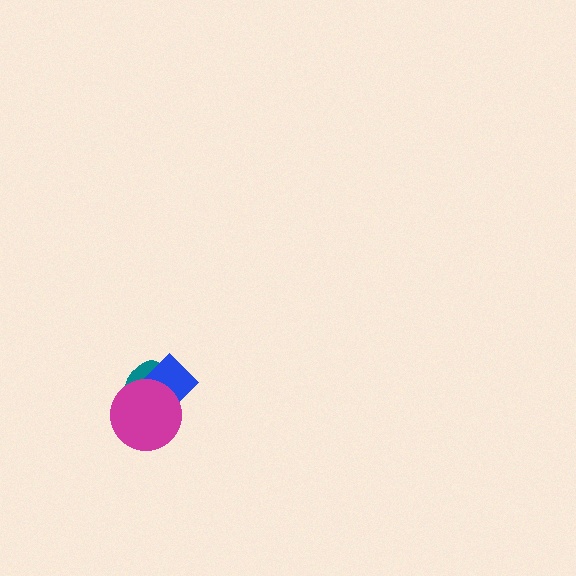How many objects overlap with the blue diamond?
2 objects overlap with the blue diamond.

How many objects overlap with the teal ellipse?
2 objects overlap with the teal ellipse.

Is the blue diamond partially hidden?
Yes, it is partially covered by another shape.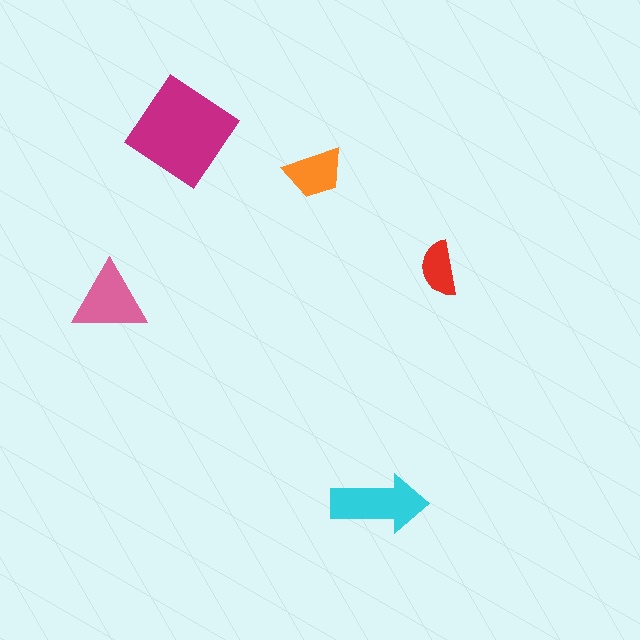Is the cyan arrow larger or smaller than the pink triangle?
Larger.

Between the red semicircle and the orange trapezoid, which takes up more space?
The orange trapezoid.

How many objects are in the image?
There are 5 objects in the image.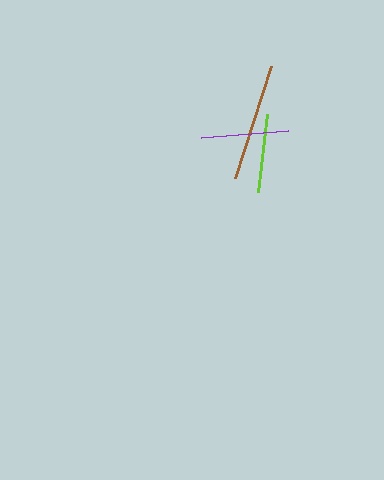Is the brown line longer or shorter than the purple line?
The brown line is longer than the purple line.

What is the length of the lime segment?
The lime segment is approximately 78 pixels long.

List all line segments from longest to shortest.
From longest to shortest: brown, purple, lime.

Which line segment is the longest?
The brown line is the longest at approximately 118 pixels.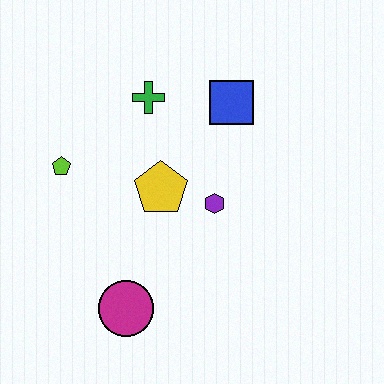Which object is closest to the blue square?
The green cross is closest to the blue square.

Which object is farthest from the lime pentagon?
The blue square is farthest from the lime pentagon.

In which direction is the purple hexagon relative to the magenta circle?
The purple hexagon is above the magenta circle.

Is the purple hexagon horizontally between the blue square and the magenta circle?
Yes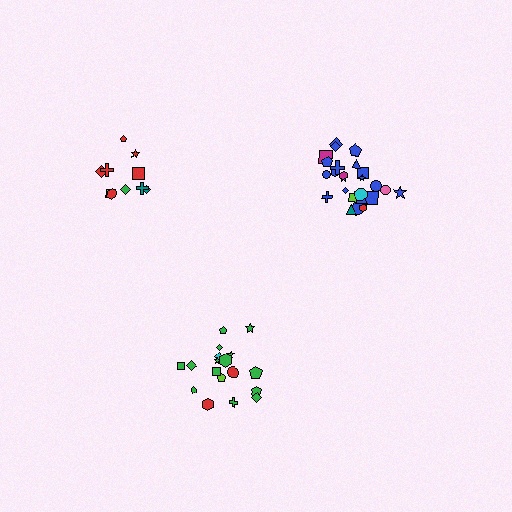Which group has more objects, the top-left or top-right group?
The top-right group.